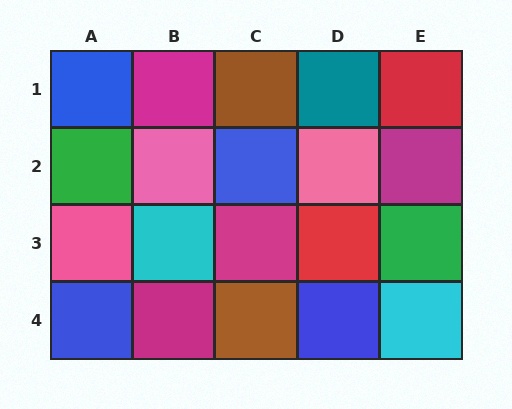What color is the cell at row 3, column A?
Pink.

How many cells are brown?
2 cells are brown.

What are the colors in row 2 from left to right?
Green, pink, blue, pink, magenta.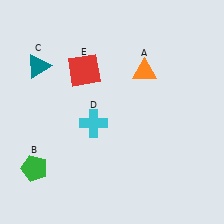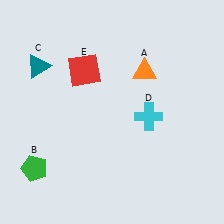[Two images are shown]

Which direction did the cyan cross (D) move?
The cyan cross (D) moved right.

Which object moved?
The cyan cross (D) moved right.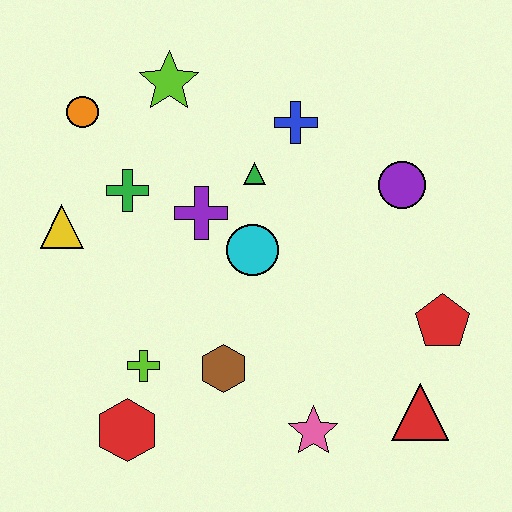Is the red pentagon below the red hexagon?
No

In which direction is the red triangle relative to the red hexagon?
The red triangle is to the right of the red hexagon.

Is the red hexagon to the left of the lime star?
Yes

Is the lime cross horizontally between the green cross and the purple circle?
Yes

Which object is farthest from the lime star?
The red triangle is farthest from the lime star.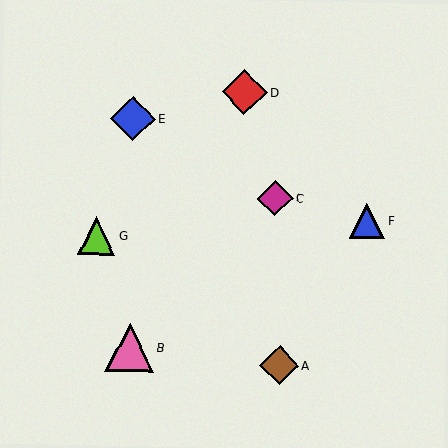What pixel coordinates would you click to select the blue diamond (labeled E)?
Click at (133, 118) to select the blue diamond E.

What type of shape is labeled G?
Shape G is a lime triangle.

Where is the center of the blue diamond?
The center of the blue diamond is at (133, 118).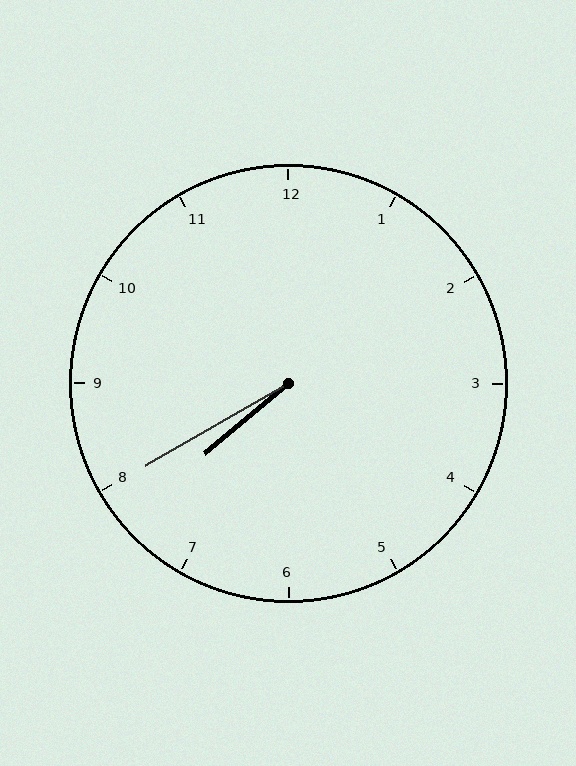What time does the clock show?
7:40.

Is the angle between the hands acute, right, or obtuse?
It is acute.